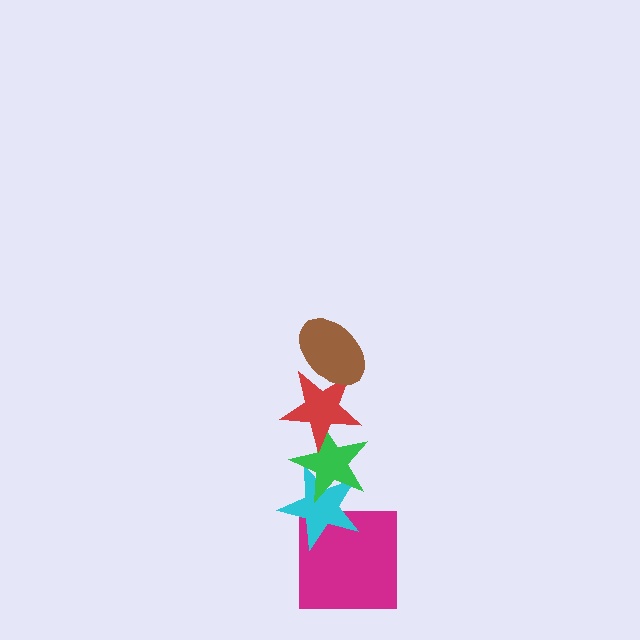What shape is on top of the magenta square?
The cyan star is on top of the magenta square.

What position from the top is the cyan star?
The cyan star is 4th from the top.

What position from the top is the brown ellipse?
The brown ellipse is 1st from the top.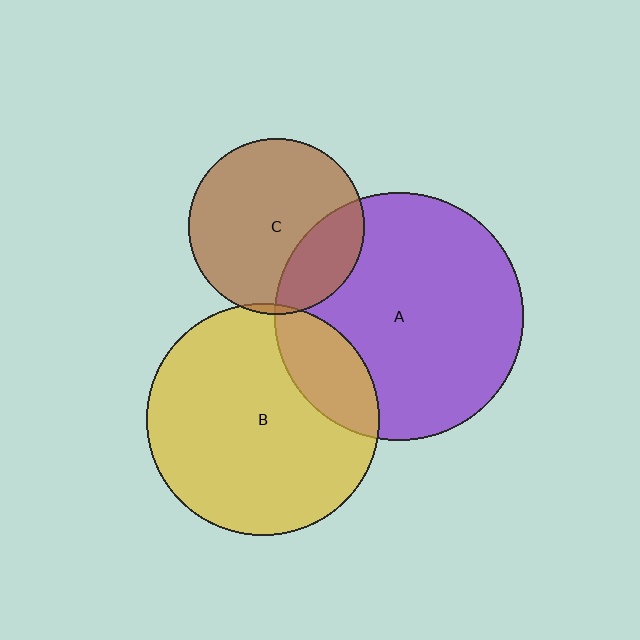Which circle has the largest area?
Circle A (purple).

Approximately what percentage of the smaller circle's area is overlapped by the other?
Approximately 20%.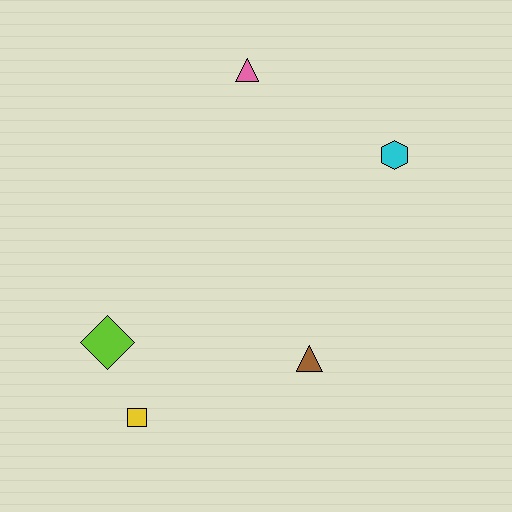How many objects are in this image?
There are 5 objects.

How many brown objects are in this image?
There is 1 brown object.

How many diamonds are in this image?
There is 1 diamond.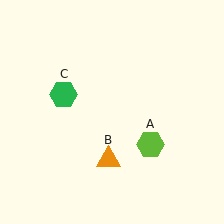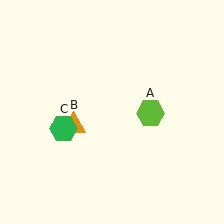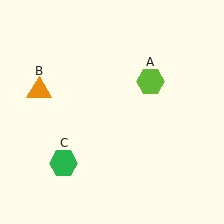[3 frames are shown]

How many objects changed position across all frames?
3 objects changed position: lime hexagon (object A), orange triangle (object B), green hexagon (object C).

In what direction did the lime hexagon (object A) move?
The lime hexagon (object A) moved up.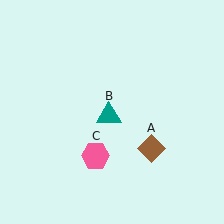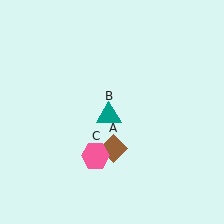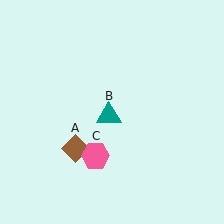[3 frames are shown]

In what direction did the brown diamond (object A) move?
The brown diamond (object A) moved left.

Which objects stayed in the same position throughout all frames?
Teal triangle (object B) and pink hexagon (object C) remained stationary.